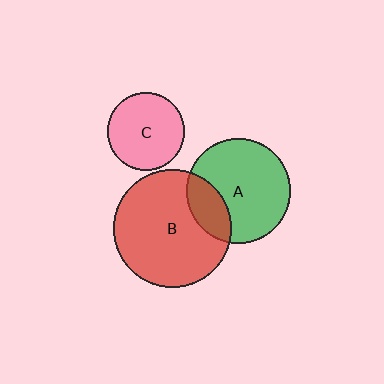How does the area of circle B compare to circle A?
Approximately 1.3 times.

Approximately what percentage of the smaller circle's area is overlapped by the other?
Approximately 25%.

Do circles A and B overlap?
Yes.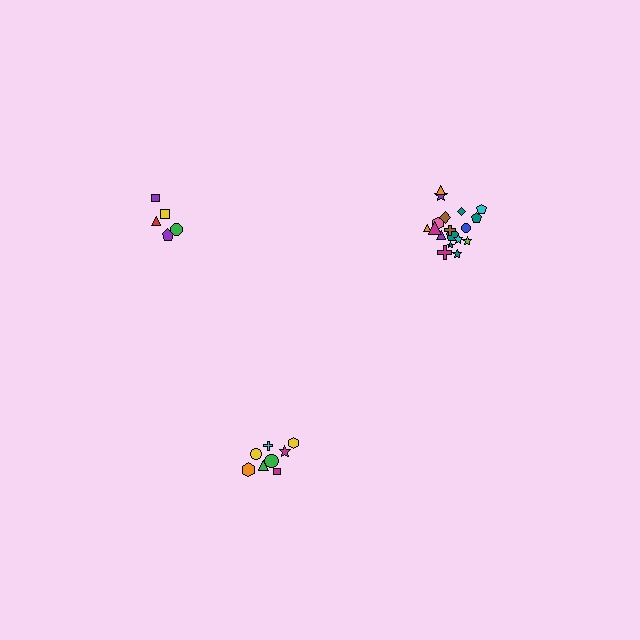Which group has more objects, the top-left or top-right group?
The top-right group.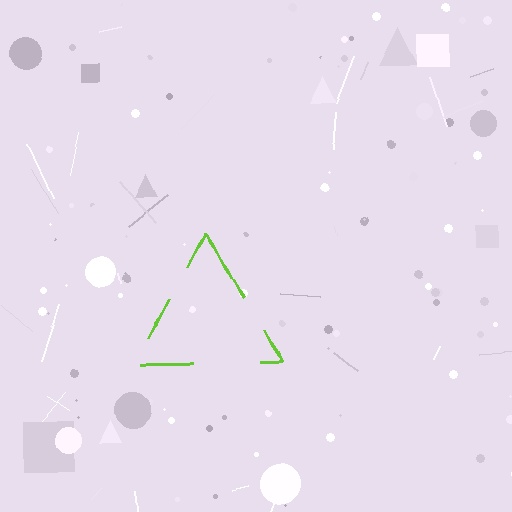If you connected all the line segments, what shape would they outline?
They would outline a triangle.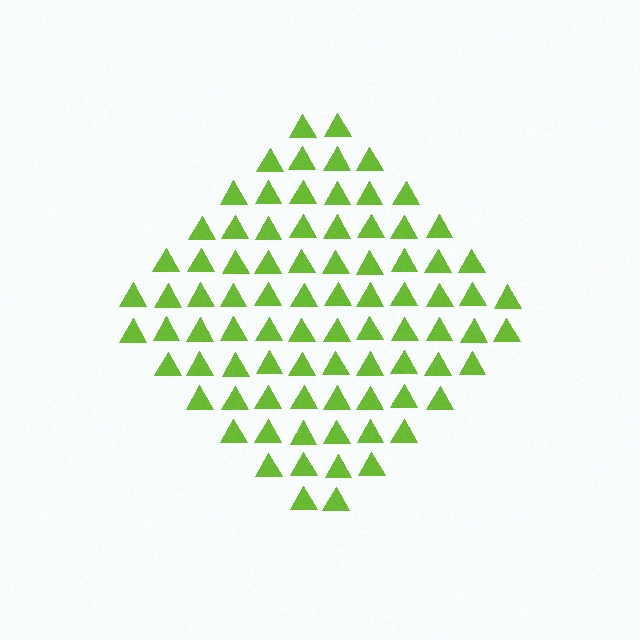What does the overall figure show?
The overall figure shows a diamond.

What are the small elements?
The small elements are triangles.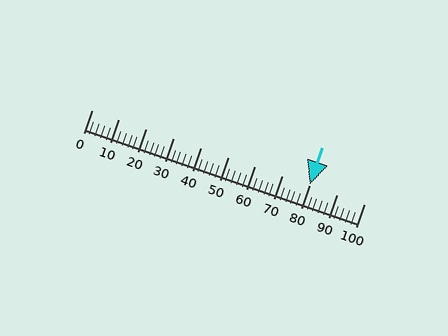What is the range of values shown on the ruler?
The ruler shows values from 0 to 100.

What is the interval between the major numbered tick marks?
The major tick marks are spaced 10 units apart.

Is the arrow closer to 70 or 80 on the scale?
The arrow is closer to 80.